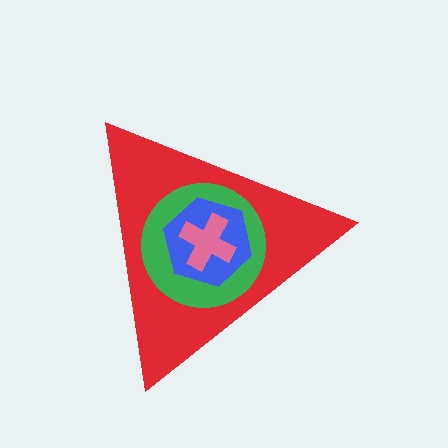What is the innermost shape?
The pink cross.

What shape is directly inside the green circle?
The blue hexagon.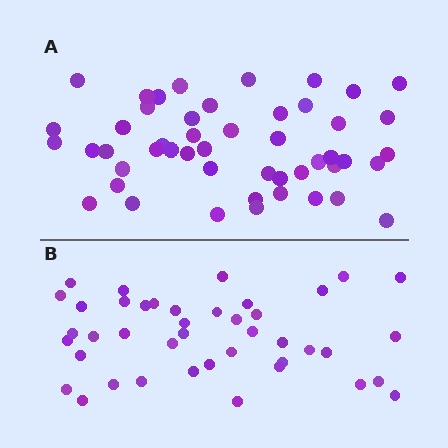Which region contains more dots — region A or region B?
Region A (the top region) has more dots.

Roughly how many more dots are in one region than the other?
Region A has roughly 8 or so more dots than region B.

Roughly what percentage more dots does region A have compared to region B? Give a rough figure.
About 15% more.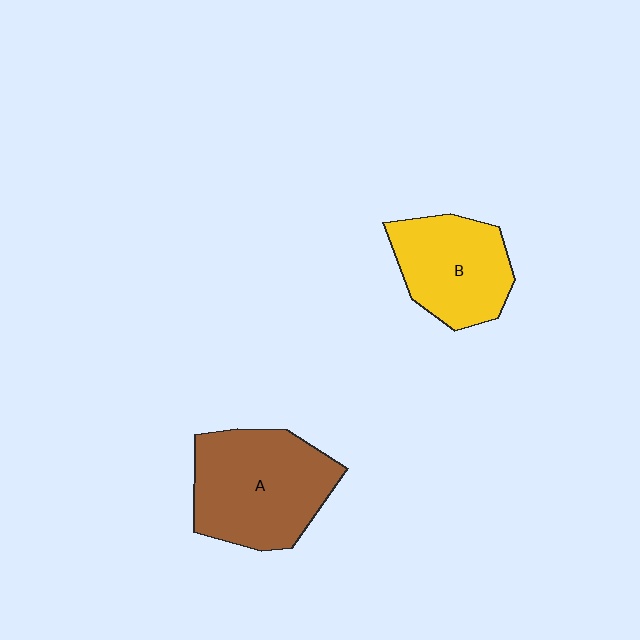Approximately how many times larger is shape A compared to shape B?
Approximately 1.3 times.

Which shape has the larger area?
Shape A (brown).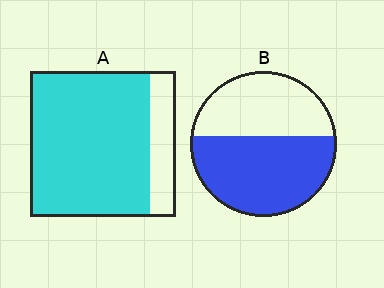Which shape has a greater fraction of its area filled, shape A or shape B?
Shape A.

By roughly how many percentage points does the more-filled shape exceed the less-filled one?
By roughly 25 percentage points (A over B).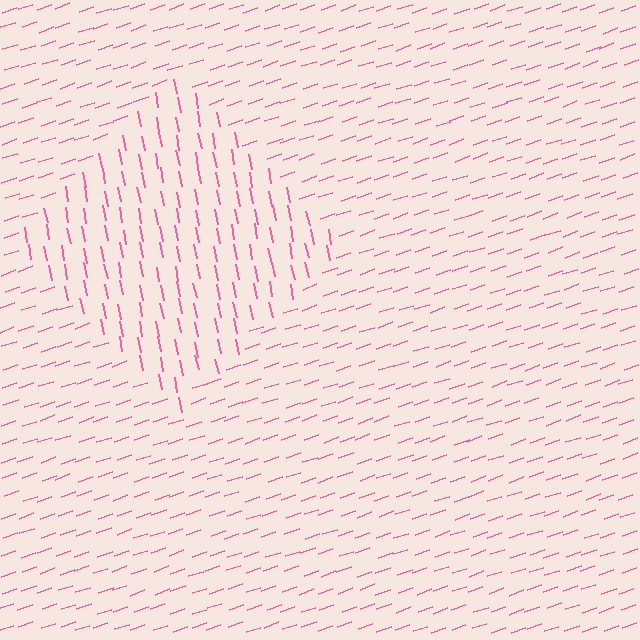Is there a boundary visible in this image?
Yes, there is a texture boundary formed by a change in line orientation.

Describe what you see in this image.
The image is filled with small pink line segments. A diamond region in the image has lines oriented differently from the surrounding lines, creating a visible texture boundary.